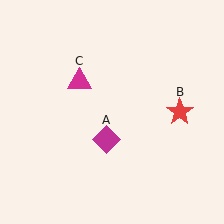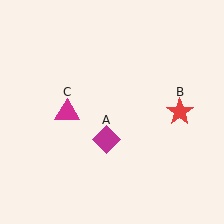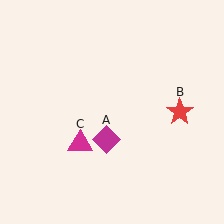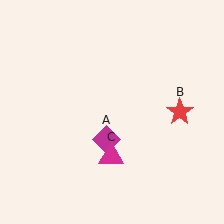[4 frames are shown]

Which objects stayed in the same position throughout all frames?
Magenta diamond (object A) and red star (object B) remained stationary.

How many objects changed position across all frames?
1 object changed position: magenta triangle (object C).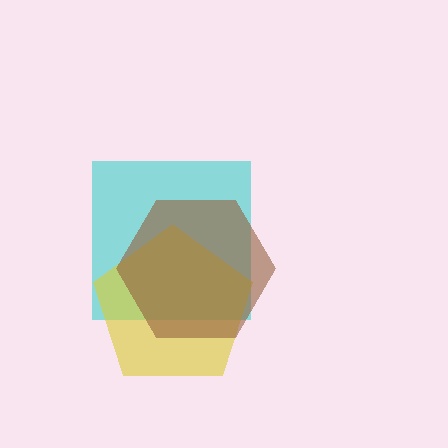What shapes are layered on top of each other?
The layered shapes are: a cyan square, a yellow pentagon, a brown hexagon.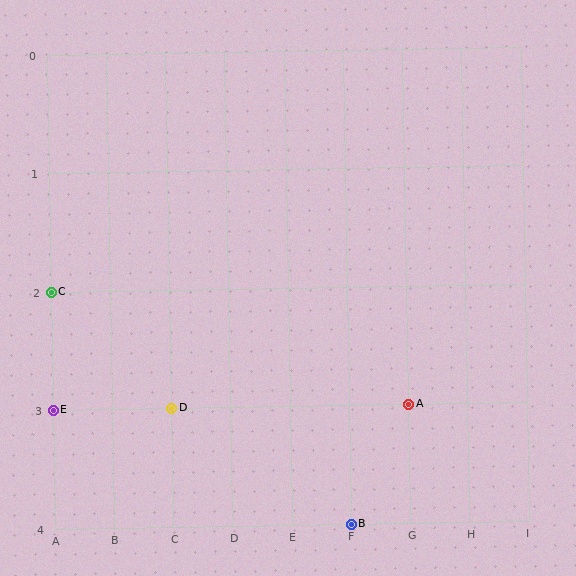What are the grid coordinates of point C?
Point C is at grid coordinates (A, 2).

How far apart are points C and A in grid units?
Points C and A are 6 columns and 1 row apart (about 6.1 grid units diagonally).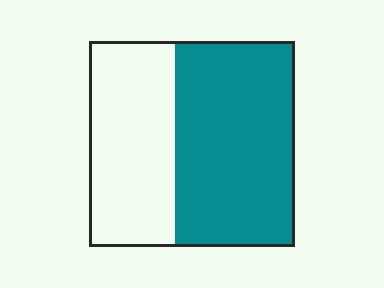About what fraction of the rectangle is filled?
About three fifths (3/5).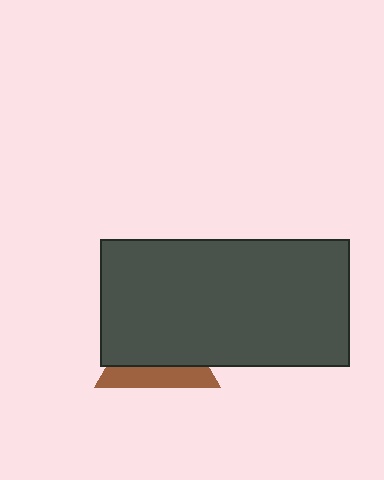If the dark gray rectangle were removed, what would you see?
You would see the complete brown triangle.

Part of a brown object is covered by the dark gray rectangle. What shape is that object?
It is a triangle.